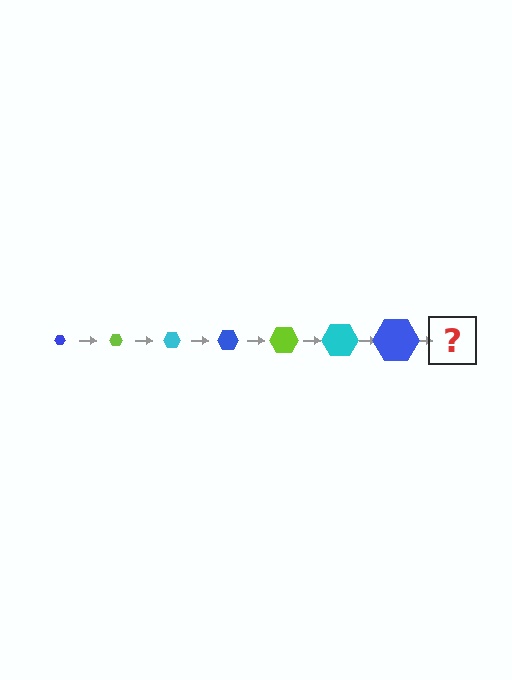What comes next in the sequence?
The next element should be a lime hexagon, larger than the previous one.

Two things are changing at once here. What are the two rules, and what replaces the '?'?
The two rules are that the hexagon grows larger each step and the color cycles through blue, lime, and cyan. The '?' should be a lime hexagon, larger than the previous one.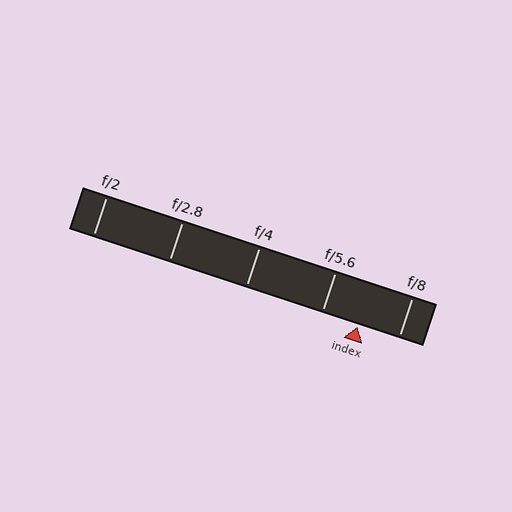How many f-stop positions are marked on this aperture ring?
There are 5 f-stop positions marked.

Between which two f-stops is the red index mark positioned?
The index mark is between f/5.6 and f/8.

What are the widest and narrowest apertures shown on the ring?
The widest aperture shown is f/2 and the narrowest is f/8.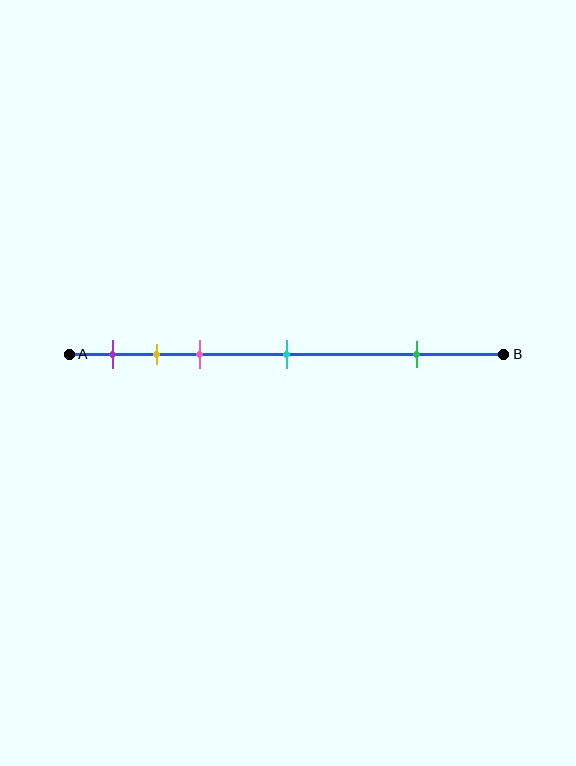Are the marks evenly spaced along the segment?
No, the marks are not evenly spaced.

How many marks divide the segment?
There are 5 marks dividing the segment.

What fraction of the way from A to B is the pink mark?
The pink mark is approximately 30% (0.3) of the way from A to B.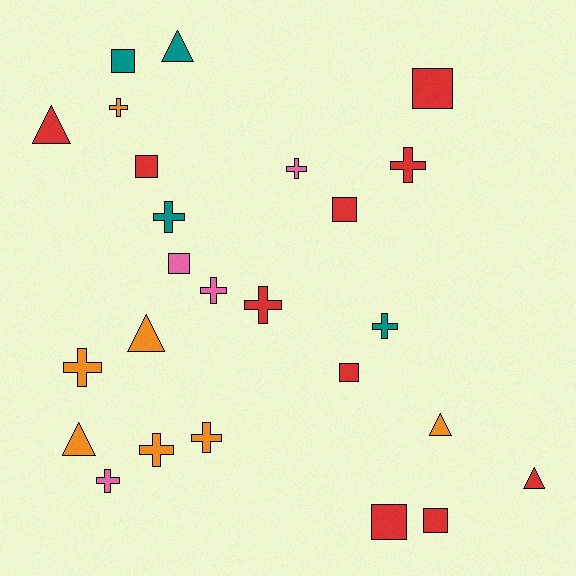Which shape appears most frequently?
Cross, with 11 objects.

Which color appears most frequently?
Red, with 10 objects.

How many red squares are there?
There are 6 red squares.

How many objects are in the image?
There are 25 objects.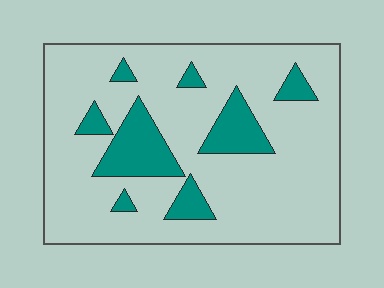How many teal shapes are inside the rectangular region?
8.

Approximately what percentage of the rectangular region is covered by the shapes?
Approximately 20%.